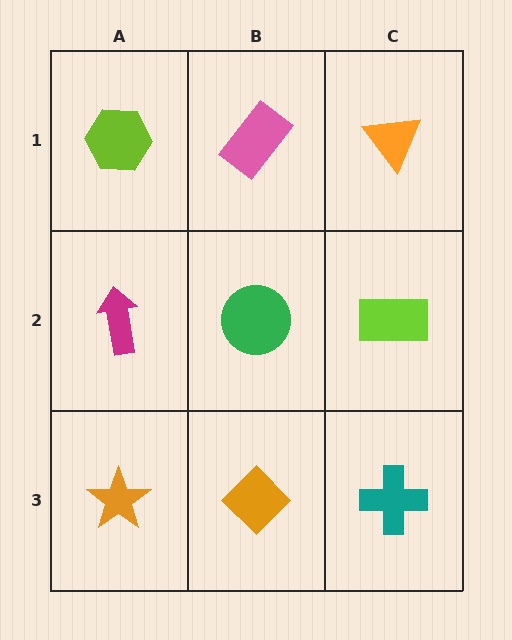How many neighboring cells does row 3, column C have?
2.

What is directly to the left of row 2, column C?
A green circle.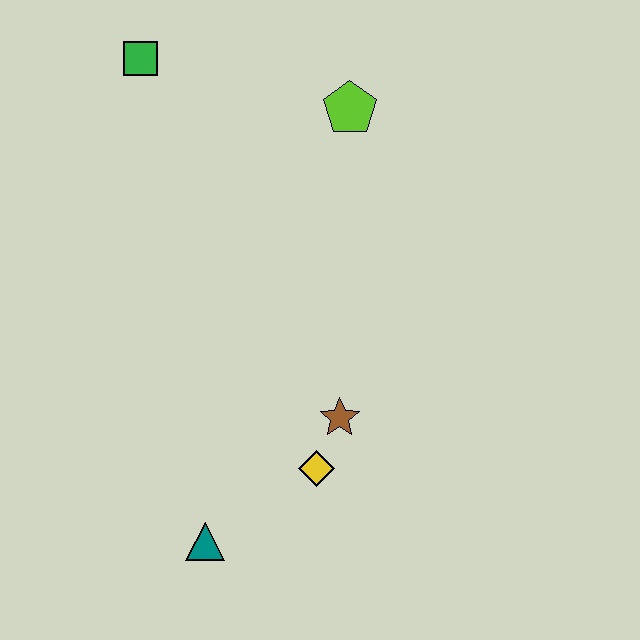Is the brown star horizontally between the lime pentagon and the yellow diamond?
Yes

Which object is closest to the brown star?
The yellow diamond is closest to the brown star.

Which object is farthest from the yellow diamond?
The green square is farthest from the yellow diamond.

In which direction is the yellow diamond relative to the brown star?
The yellow diamond is below the brown star.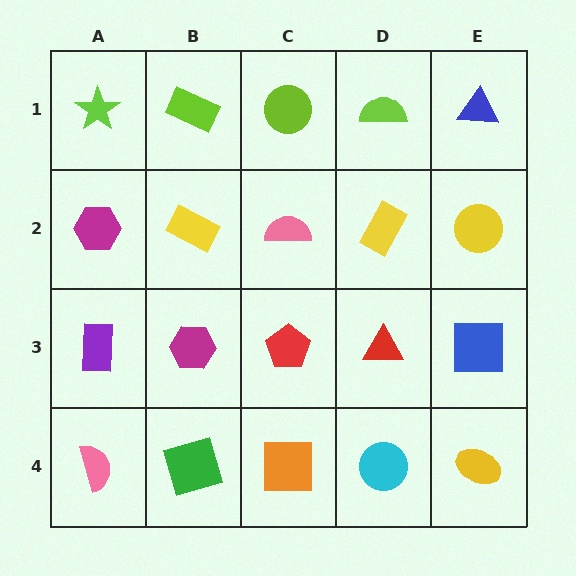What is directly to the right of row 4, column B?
An orange square.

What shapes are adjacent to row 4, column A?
A purple rectangle (row 3, column A), a green square (row 4, column B).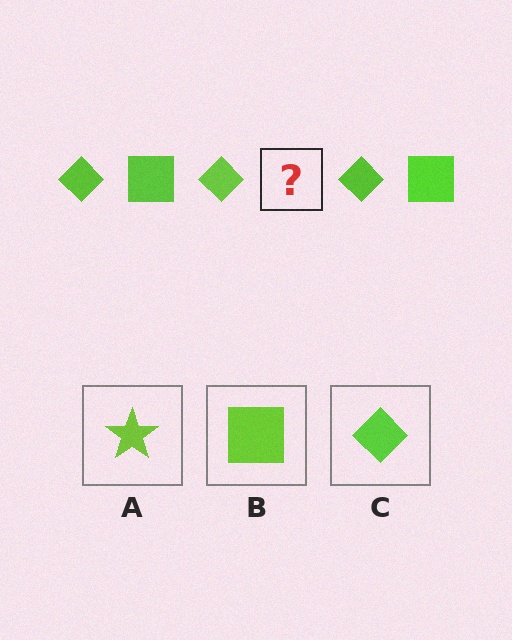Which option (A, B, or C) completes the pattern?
B.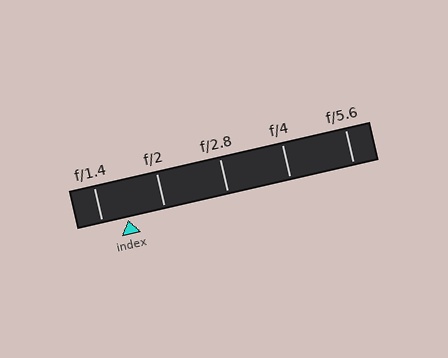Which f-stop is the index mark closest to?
The index mark is closest to f/1.4.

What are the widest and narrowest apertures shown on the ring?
The widest aperture shown is f/1.4 and the narrowest is f/5.6.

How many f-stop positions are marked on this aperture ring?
There are 5 f-stop positions marked.